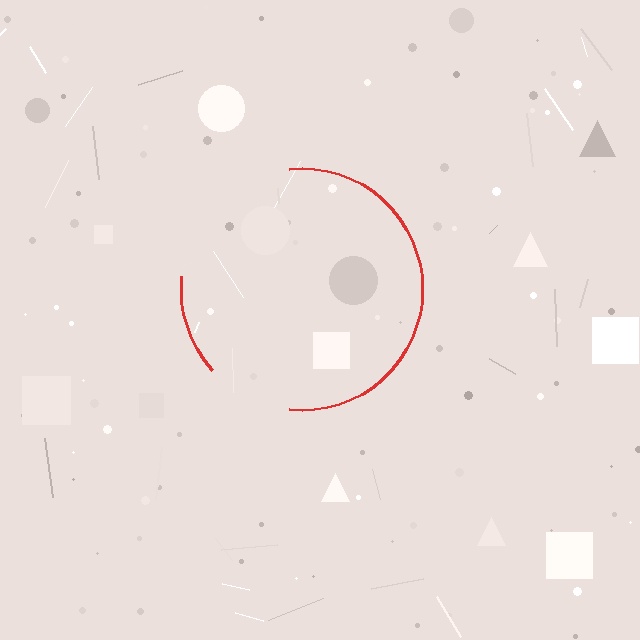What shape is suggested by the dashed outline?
The dashed outline suggests a circle.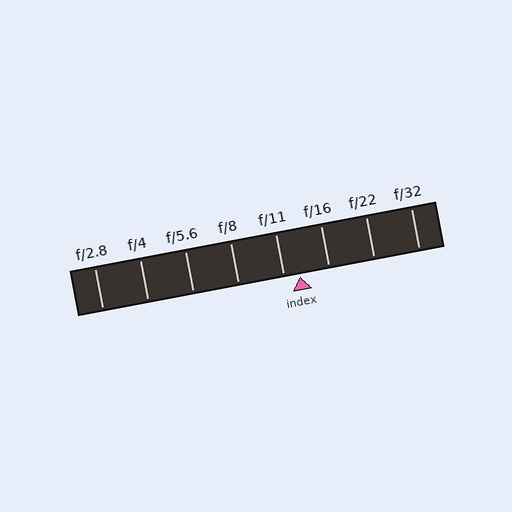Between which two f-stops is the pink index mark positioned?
The index mark is between f/11 and f/16.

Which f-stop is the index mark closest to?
The index mark is closest to f/11.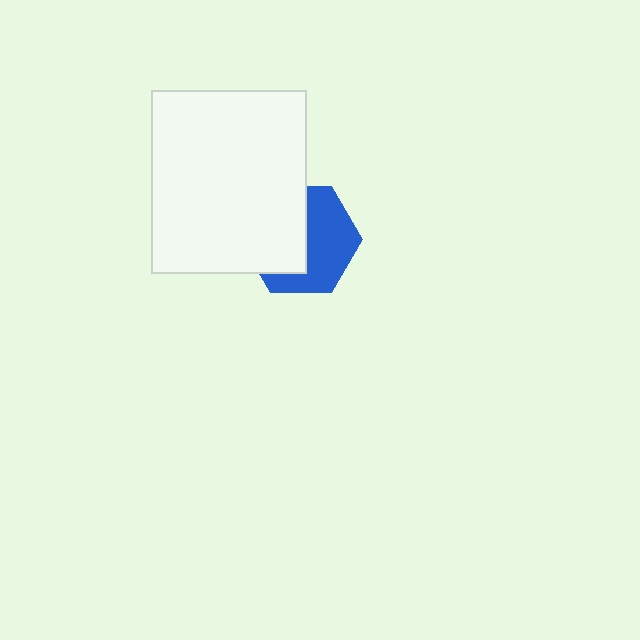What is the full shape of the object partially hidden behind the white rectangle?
The partially hidden object is a blue hexagon.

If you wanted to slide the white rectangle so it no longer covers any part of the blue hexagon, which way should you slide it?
Slide it left — that is the most direct way to separate the two shapes.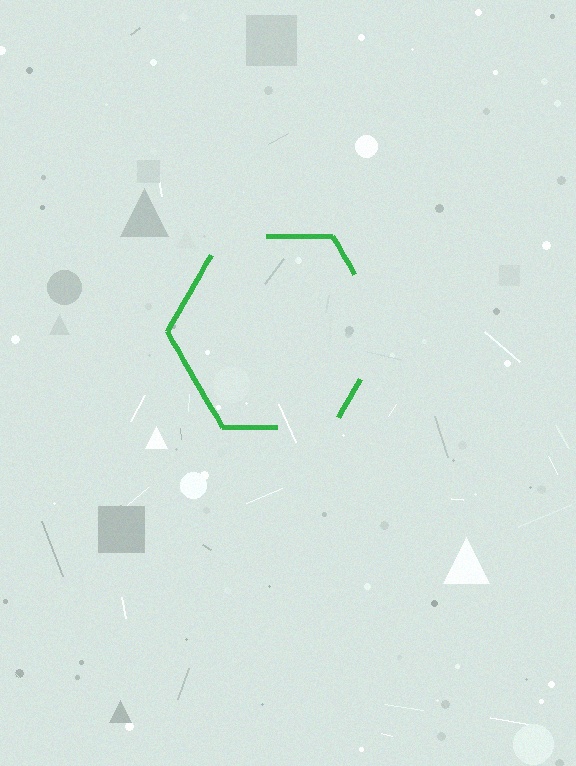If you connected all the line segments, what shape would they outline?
They would outline a hexagon.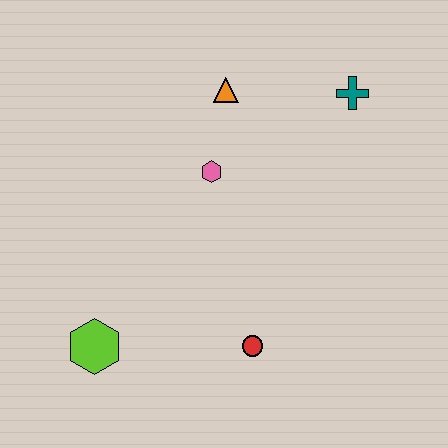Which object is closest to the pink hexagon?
The orange triangle is closest to the pink hexagon.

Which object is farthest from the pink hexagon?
The lime hexagon is farthest from the pink hexagon.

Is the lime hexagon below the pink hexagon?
Yes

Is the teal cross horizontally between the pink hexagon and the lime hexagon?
No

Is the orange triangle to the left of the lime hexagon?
No